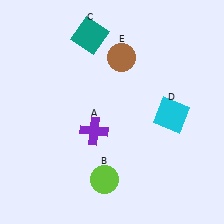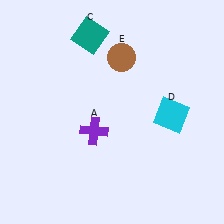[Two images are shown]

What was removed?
The lime circle (B) was removed in Image 2.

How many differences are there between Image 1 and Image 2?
There is 1 difference between the two images.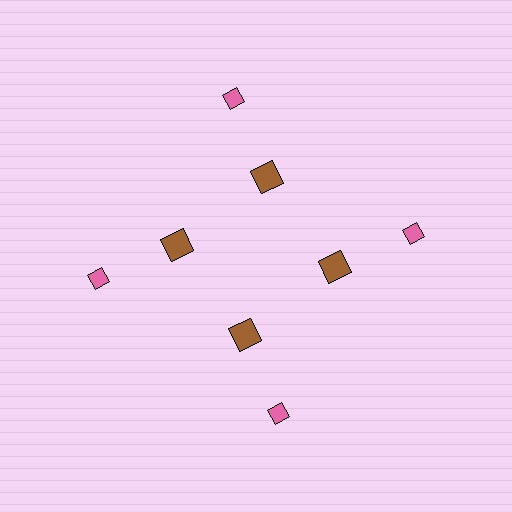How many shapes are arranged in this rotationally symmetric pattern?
There are 8 shapes, arranged in 4 groups of 2.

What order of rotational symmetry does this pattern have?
This pattern has 4-fold rotational symmetry.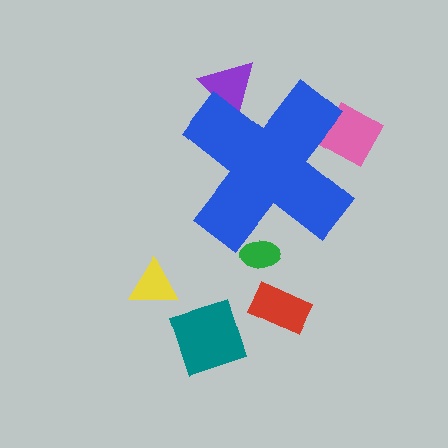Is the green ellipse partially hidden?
Yes, the green ellipse is partially hidden behind the blue cross.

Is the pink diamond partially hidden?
Yes, the pink diamond is partially hidden behind the blue cross.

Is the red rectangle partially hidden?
No, the red rectangle is fully visible.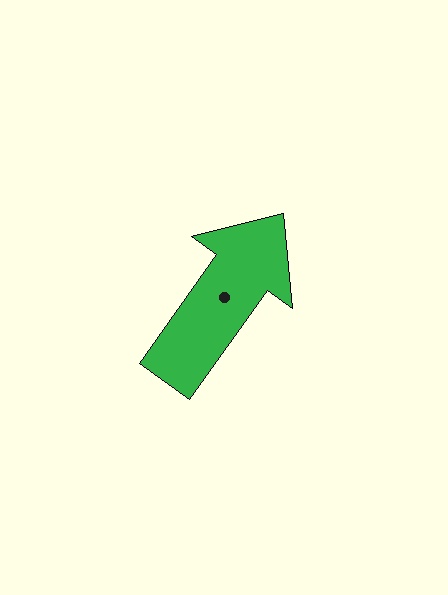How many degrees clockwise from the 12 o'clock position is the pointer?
Approximately 35 degrees.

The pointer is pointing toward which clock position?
Roughly 1 o'clock.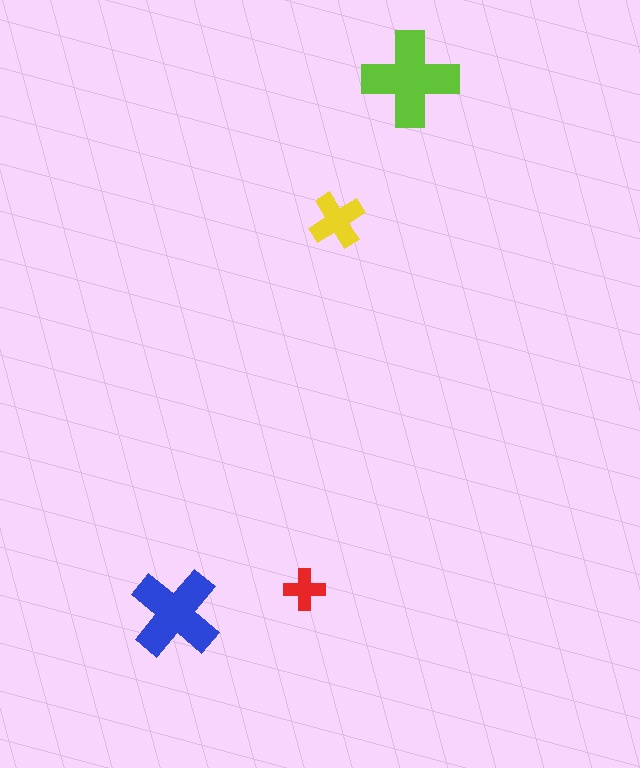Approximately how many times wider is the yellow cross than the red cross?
About 1.5 times wider.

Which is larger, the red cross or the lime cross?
The lime one.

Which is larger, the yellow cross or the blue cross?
The blue one.